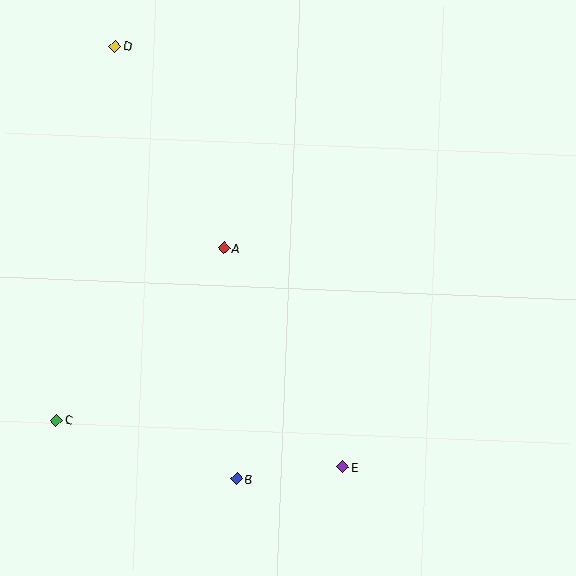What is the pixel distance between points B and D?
The distance between B and D is 449 pixels.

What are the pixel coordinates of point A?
Point A is at (224, 248).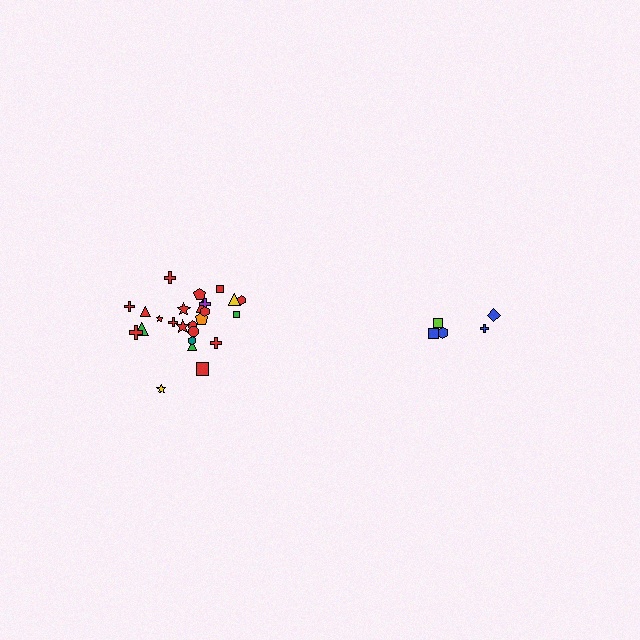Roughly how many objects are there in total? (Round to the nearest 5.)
Roughly 30 objects in total.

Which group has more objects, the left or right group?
The left group.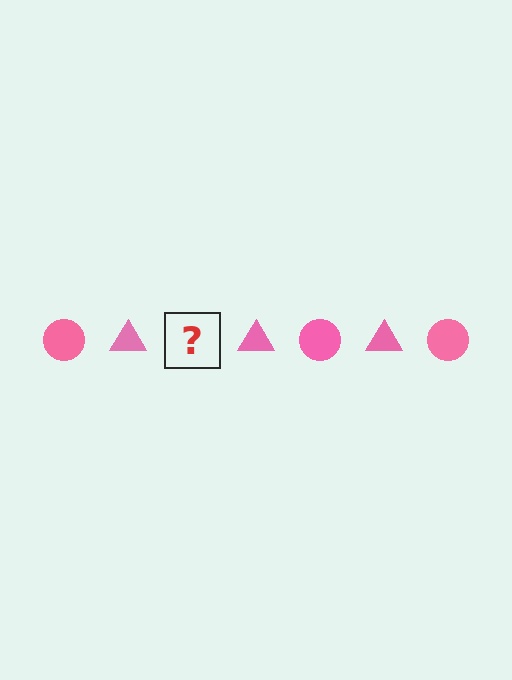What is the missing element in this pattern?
The missing element is a pink circle.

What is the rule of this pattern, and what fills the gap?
The rule is that the pattern cycles through circle, triangle shapes in pink. The gap should be filled with a pink circle.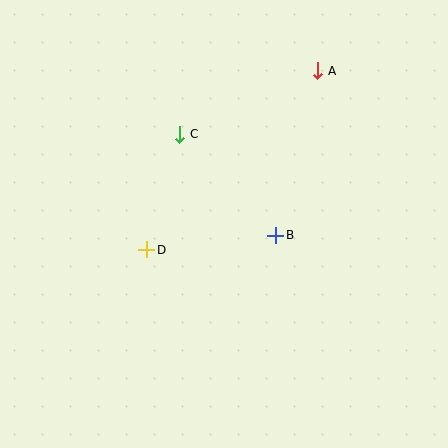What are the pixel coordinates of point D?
Point D is at (147, 250).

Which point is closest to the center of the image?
Point B at (276, 235) is closest to the center.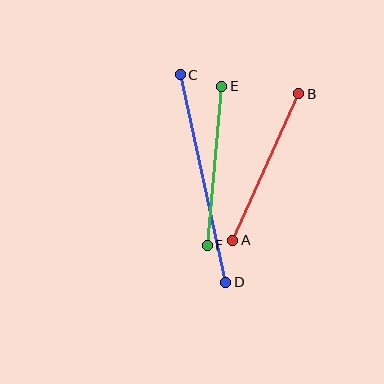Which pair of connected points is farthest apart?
Points C and D are farthest apart.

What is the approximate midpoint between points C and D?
The midpoint is at approximately (203, 179) pixels.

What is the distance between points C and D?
The distance is approximately 213 pixels.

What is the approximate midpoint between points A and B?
The midpoint is at approximately (266, 167) pixels.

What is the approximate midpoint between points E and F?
The midpoint is at approximately (215, 166) pixels.